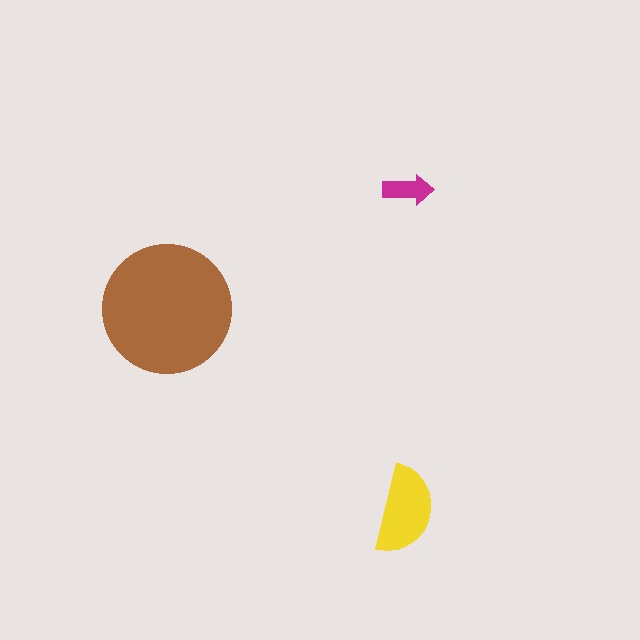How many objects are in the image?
There are 3 objects in the image.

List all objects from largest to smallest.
The brown circle, the yellow semicircle, the magenta arrow.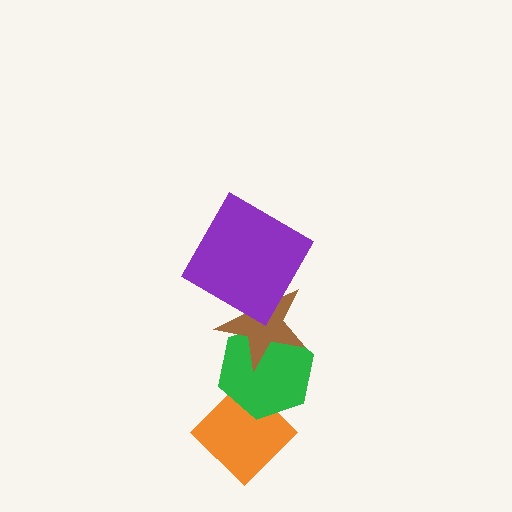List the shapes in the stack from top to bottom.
From top to bottom: the purple square, the brown star, the green hexagon, the orange diamond.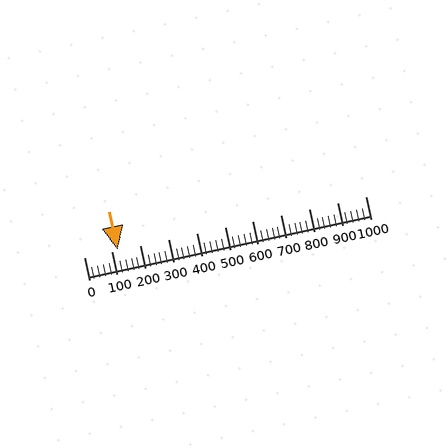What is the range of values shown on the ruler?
The ruler shows values from 0 to 1000.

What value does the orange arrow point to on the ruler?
The orange arrow points to approximately 120.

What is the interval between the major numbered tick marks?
The major tick marks are spaced 100 units apart.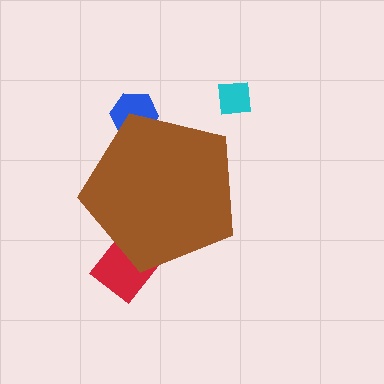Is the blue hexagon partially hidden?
Yes, the blue hexagon is partially hidden behind the brown pentagon.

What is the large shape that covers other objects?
A brown pentagon.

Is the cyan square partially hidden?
No, the cyan square is fully visible.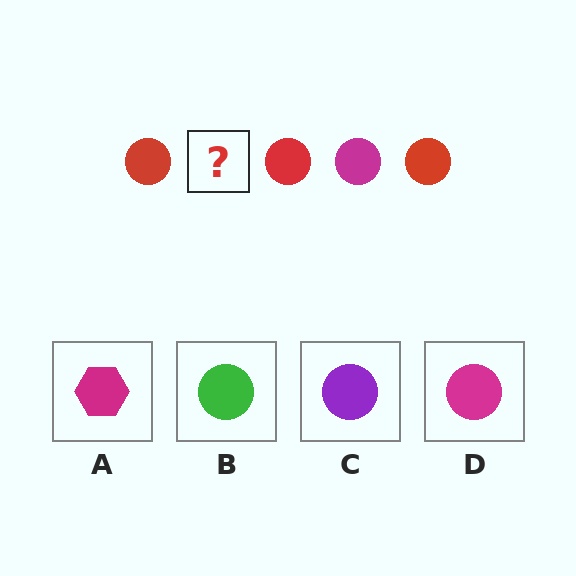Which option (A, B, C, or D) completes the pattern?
D.